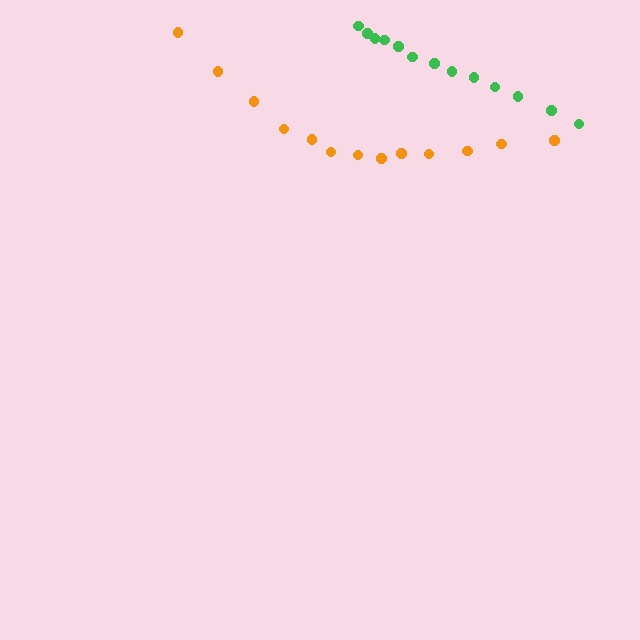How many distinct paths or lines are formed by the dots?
There are 2 distinct paths.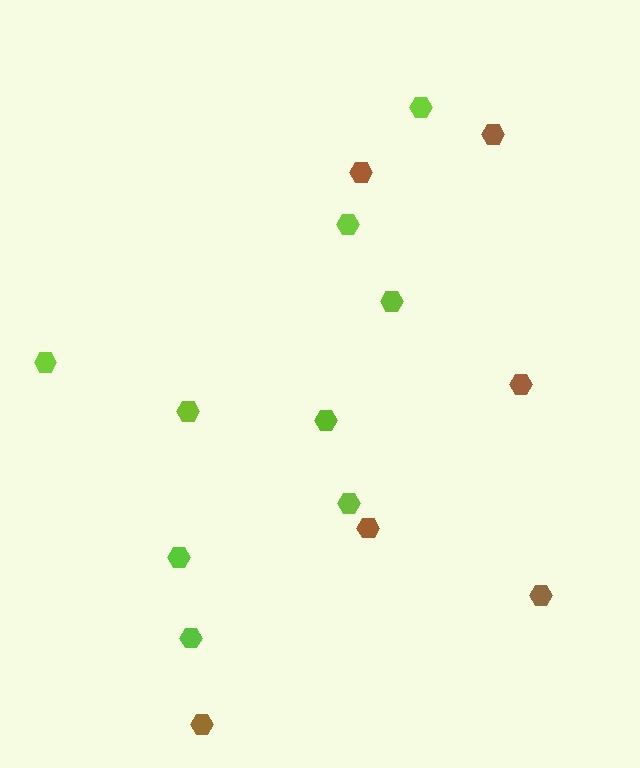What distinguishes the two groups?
There are 2 groups: one group of lime hexagons (9) and one group of brown hexagons (6).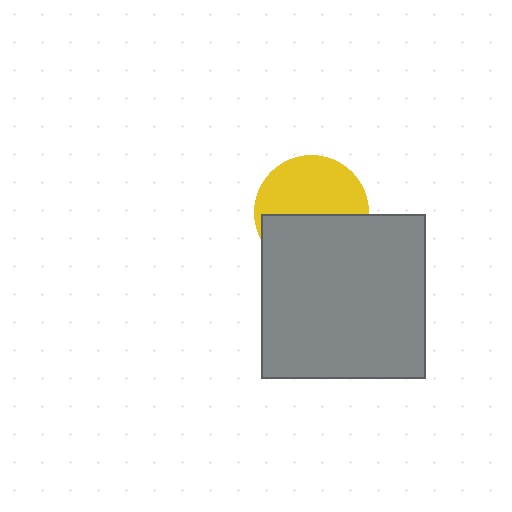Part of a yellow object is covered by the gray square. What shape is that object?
It is a circle.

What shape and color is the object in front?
The object in front is a gray square.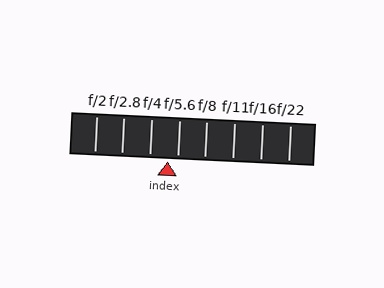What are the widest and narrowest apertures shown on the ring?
The widest aperture shown is f/2 and the narrowest is f/22.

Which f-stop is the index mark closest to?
The index mark is closest to f/5.6.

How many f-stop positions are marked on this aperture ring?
There are 8 f-stop positions marked.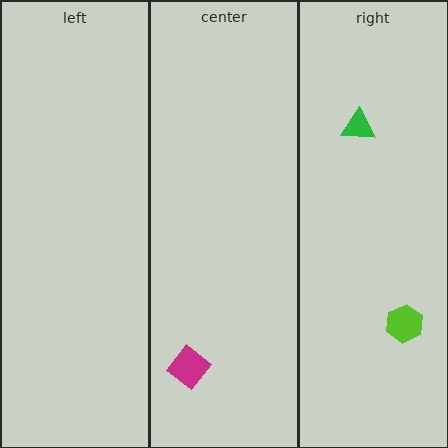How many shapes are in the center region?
1.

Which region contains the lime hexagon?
The right region.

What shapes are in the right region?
The lime hexagon, the green triangle.